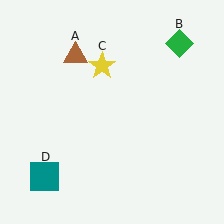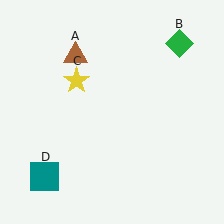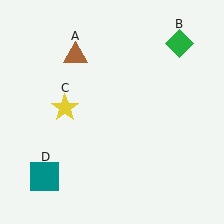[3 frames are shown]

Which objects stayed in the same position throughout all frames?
Brown triangle (object A) and green diamond (object B) and teal square (object D) remained stationary.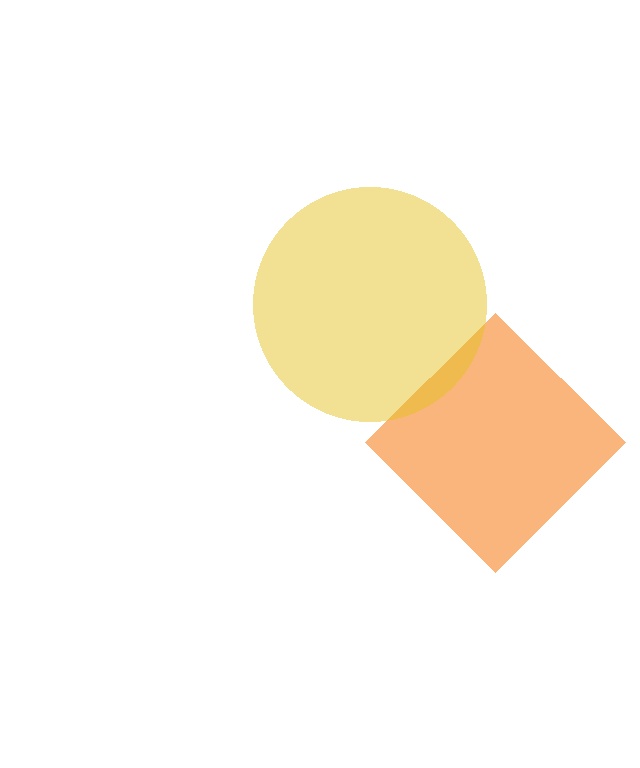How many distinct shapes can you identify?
There are 2 distinct shapes: an orange diamond, a yellow circle.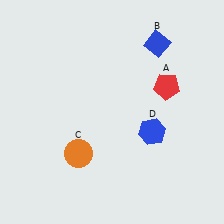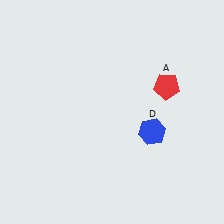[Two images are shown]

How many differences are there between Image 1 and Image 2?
There are 2 differences between the two images.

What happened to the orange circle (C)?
The orange circle (C) was removed in Image 2. It was in the bottom-left area of Image 1.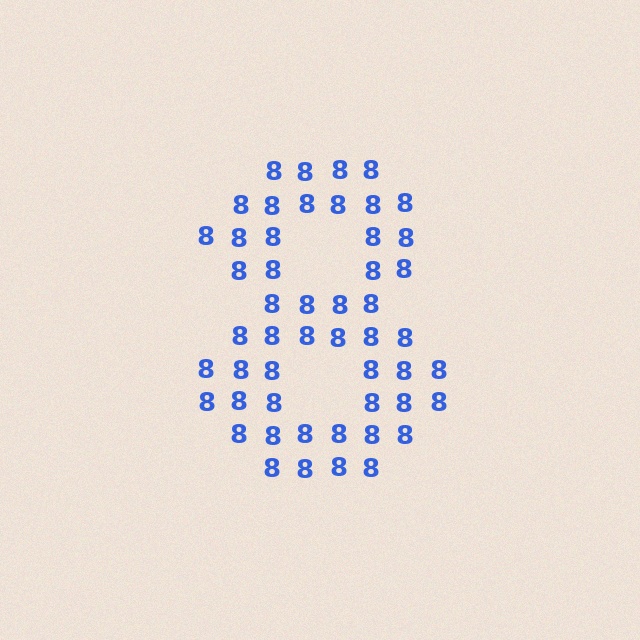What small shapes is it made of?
It is made of small digit 8's.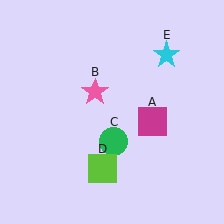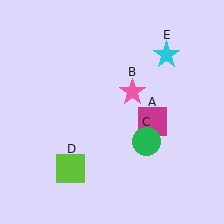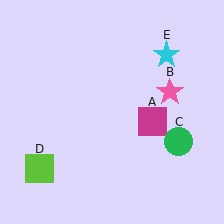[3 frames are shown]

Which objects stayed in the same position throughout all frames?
Magenta square (object A) and cyan star (object E) remained stationary.